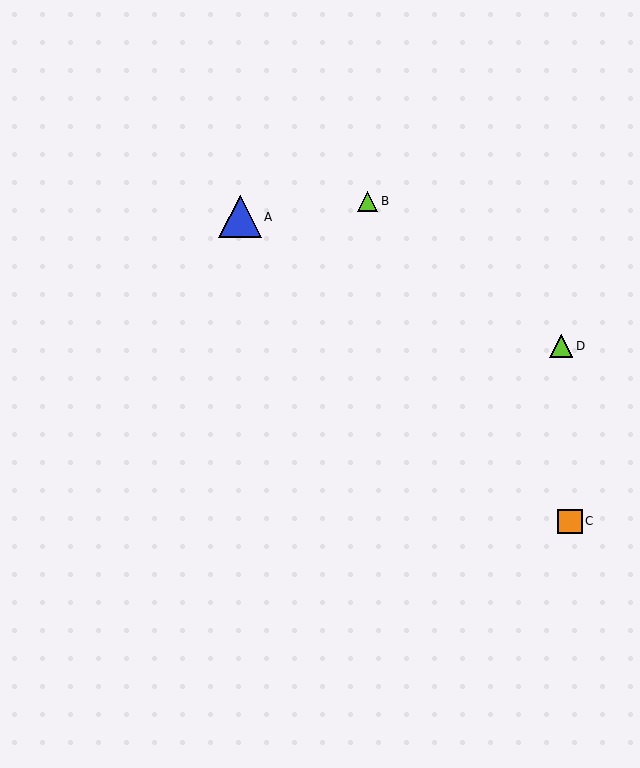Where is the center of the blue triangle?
The center of the blue triangle is at (240, 217).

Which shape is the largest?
The blue triangle (labeled A) is the largest.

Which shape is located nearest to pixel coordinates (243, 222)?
The blue triangle (labeled A) at (240, 217) is nearest to that location.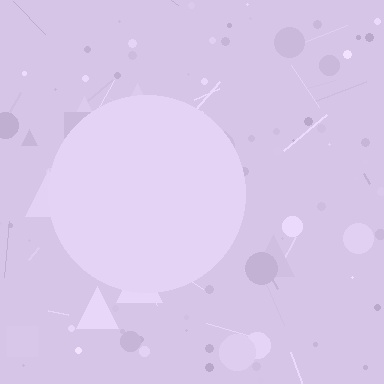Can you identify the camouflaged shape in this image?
The camouflaged shape is a circle.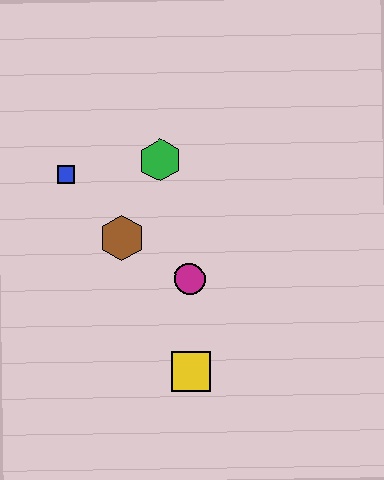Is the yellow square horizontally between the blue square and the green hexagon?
No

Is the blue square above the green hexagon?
No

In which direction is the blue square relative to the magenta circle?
The blue square is to the left of the magenta circle.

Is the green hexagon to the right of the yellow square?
No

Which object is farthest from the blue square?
The yellow square is farthest from the blue square.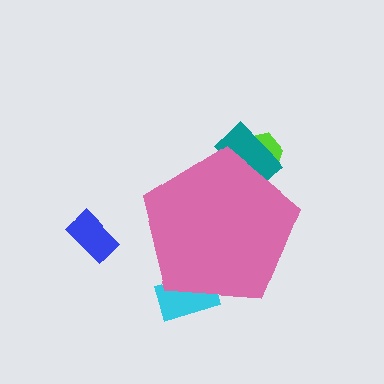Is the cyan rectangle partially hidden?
Yes, the cyan rectangle is partially hidden behind the pink pentagon.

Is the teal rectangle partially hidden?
Yes, the teal rectangle is partially hidden behind the pink pentagon.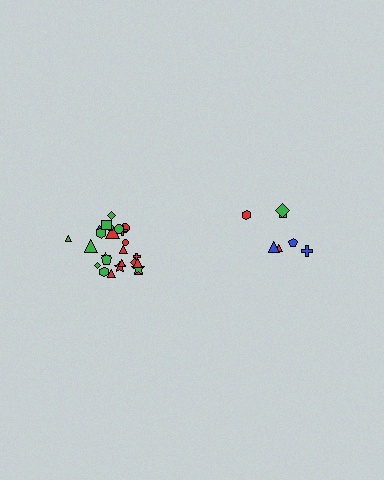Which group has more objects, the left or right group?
The left group.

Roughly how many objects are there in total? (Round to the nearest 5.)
Roughly 30 objects in total.